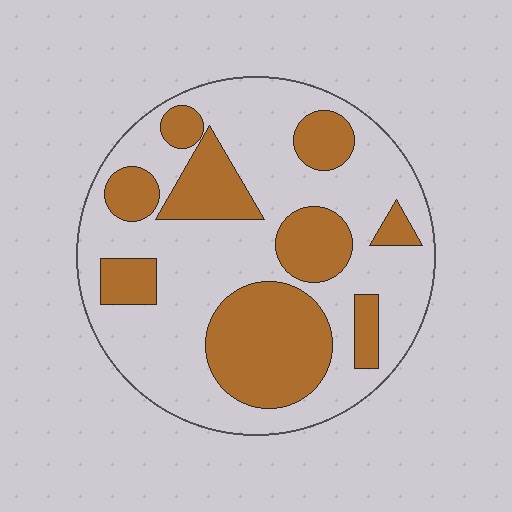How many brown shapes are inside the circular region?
9.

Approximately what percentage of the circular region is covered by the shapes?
Approximately 35%.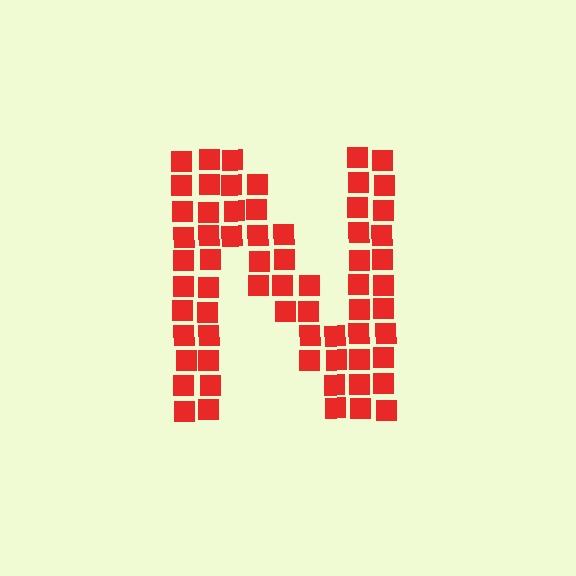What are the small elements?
The small elements are squares.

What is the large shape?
The large shape is the letter N.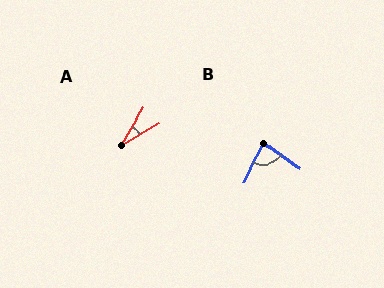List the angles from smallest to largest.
A (28°), B (82°).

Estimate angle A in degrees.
Approximately 28 degrees.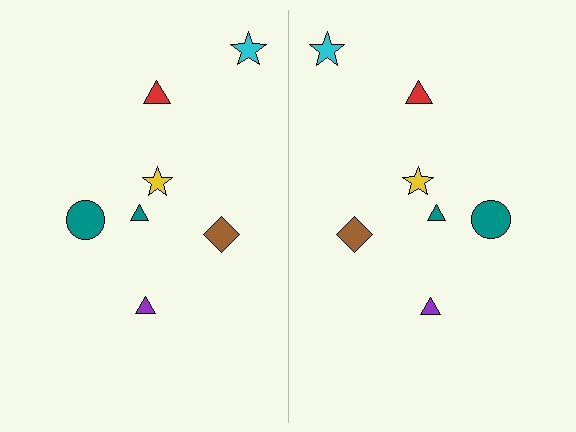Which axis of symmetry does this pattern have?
The pattern has a vertical axis of symmetry running through the center of the image.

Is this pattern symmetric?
Yes, this pattern has bilateral (reflection) symmetry.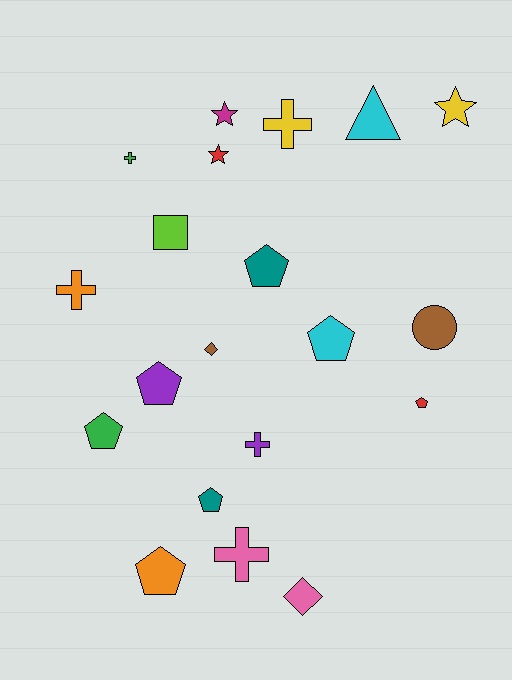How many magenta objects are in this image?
There is 1 magenta object.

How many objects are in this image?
There are 20 objects.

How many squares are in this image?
There is 1 square.